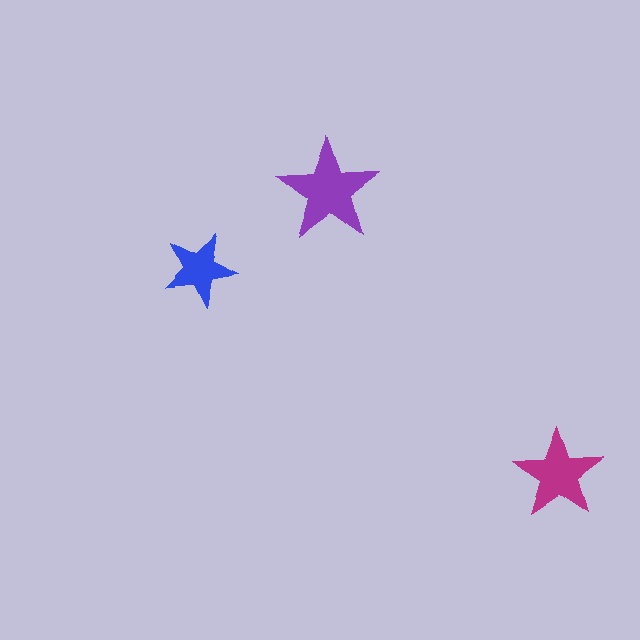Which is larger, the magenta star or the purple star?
The purple one.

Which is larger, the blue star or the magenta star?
The magenta one.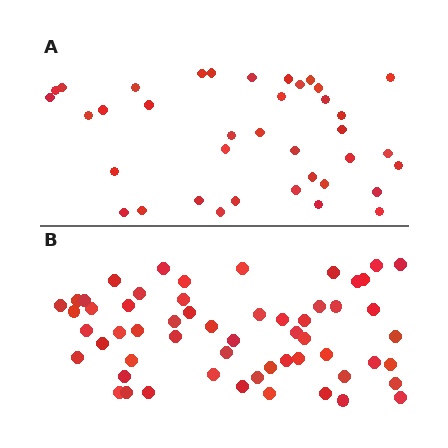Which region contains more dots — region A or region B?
Region B (the bottom region) has more dots.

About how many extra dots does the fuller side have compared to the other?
Region B has approximately 20 more dots than region A.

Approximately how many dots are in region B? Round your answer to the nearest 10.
About 60 dots. (The exact count is 57, which rounds to 60.)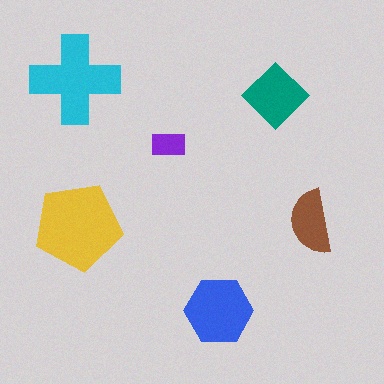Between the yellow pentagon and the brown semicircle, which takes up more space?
The yellow pentagon.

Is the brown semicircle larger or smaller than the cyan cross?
Smaller.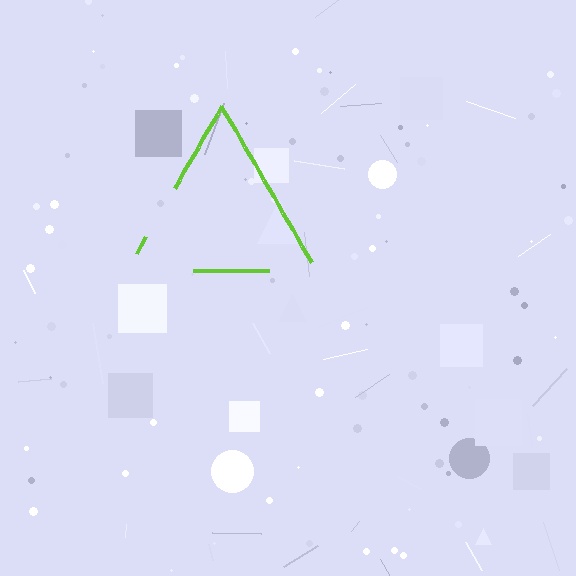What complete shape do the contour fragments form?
The contour fragments form a triangle.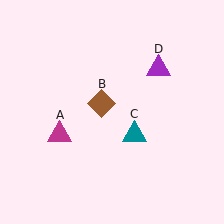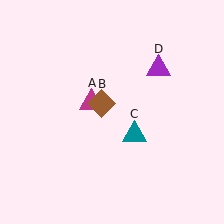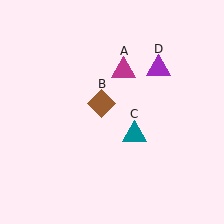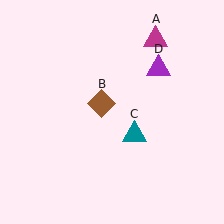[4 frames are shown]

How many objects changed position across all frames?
1 object changed position: magenta triangle (object A).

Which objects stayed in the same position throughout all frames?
Brown diamond (object B) and teal triangle (object C) and purple triangle (object D) remained stationary.